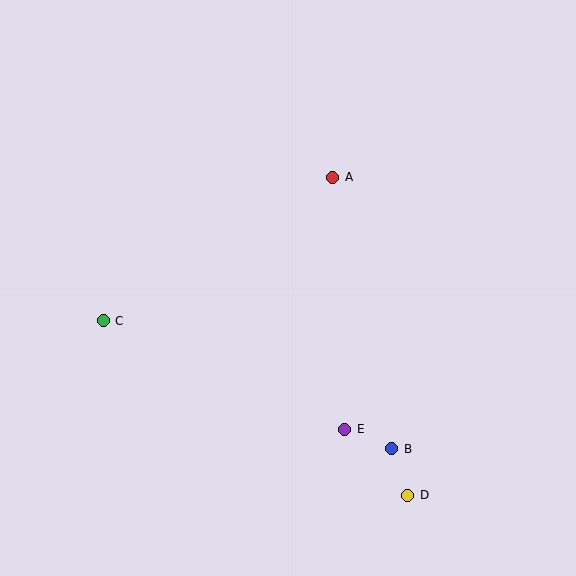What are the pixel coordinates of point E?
Point E is at (345, 429).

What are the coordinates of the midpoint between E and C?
The midpoint between E and C is at (224, 375).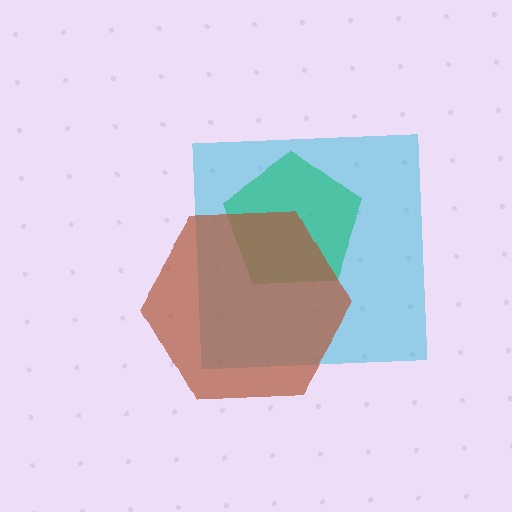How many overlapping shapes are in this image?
There are 3 overlapping shapes in the image.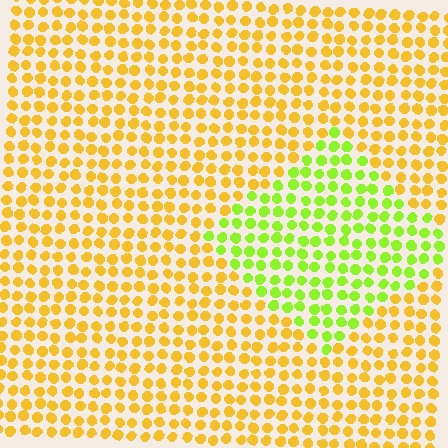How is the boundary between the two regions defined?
The boundary is defined purely by a slight shift in hue (about 47 degrees). Spacing, size, and orientation are identical on both sides.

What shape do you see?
I see a diamond.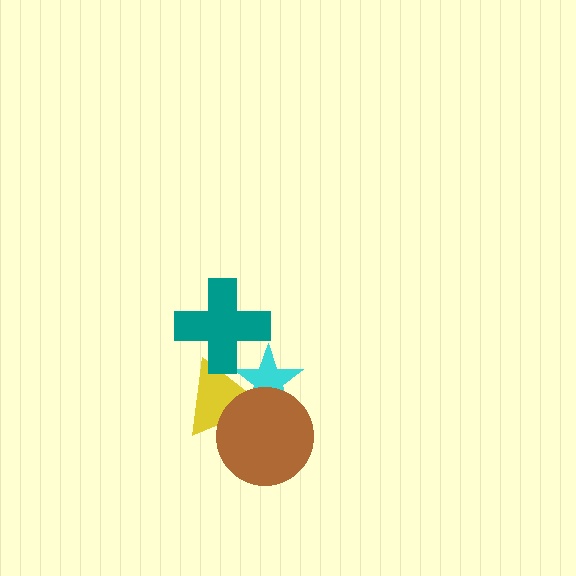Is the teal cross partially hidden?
No, no other shape covers it.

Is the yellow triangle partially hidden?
Yes, it is partially covered by another shape.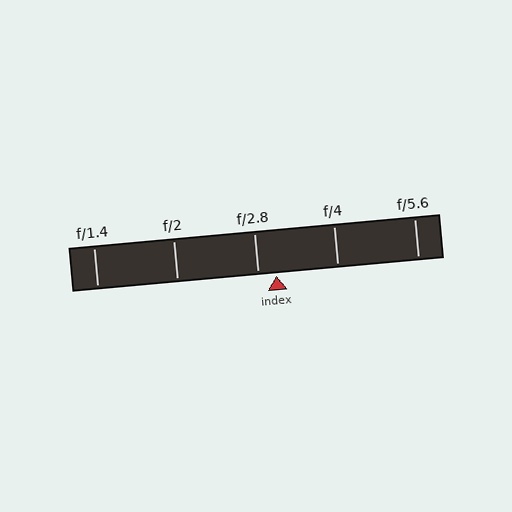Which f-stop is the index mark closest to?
The index mark is closest to f/2.8.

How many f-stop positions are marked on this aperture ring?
There are 5 f-stop positions marked.